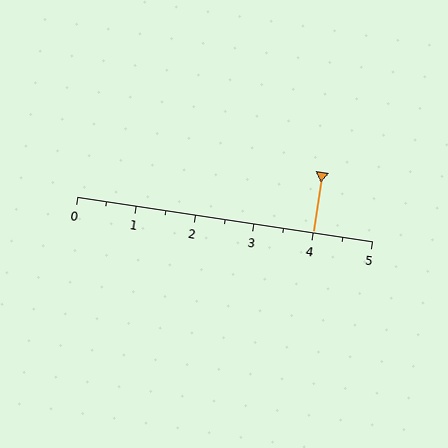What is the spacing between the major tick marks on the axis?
The major ticks are spaced 1 apart.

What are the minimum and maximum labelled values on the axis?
The axis runs from 0 to 5.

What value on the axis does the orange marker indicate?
The marker indicates approximately 4.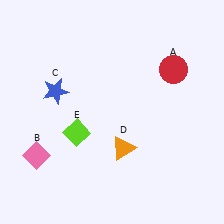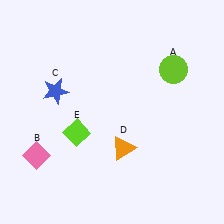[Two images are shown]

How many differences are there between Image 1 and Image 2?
There is 1 difference between the two images.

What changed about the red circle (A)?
In Image 1, A is red. In Image 2, it changed to lime.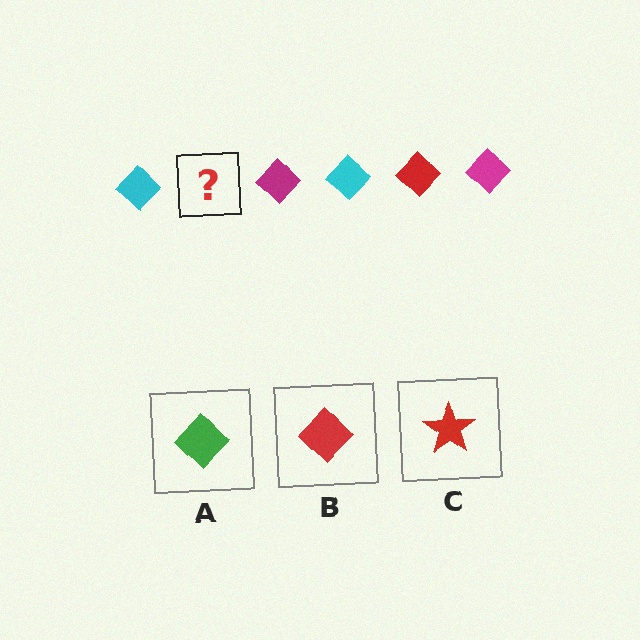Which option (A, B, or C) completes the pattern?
B.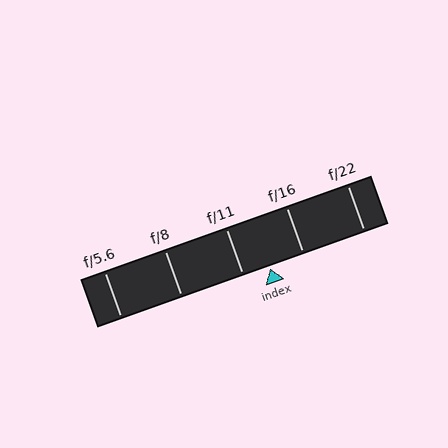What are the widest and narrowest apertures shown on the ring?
The widest aperture shown is f/5.6 and the narrowest is f/22.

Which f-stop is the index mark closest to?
The index mark is closest to f/11.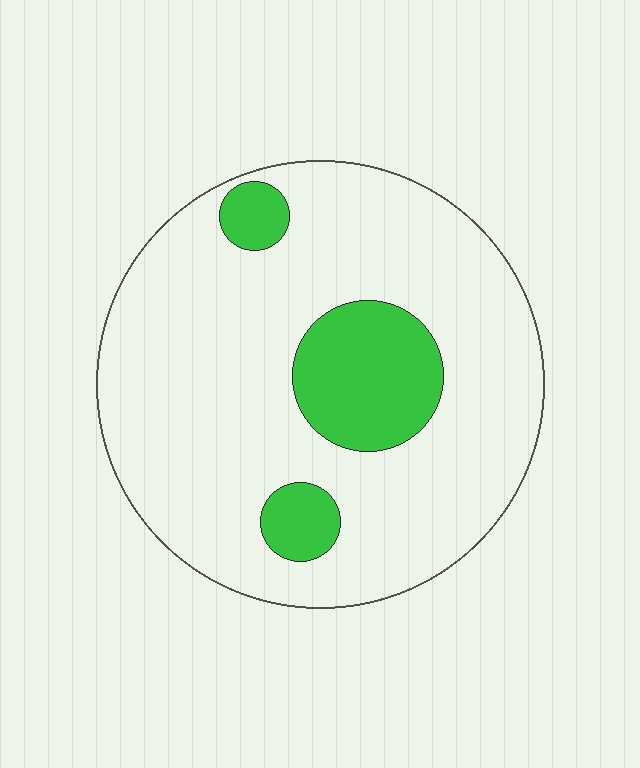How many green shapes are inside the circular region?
3.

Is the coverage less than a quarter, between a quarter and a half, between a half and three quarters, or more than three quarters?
Less than a quarter.